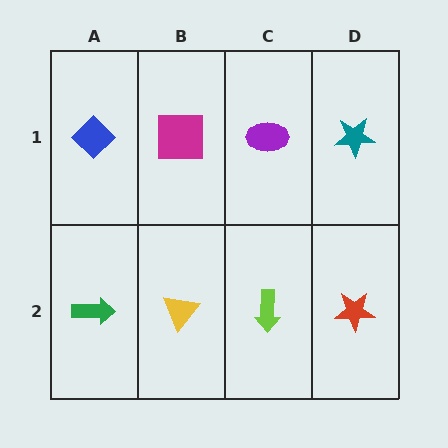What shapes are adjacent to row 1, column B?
A yellow triangle (row 2, column B), a blue diamond (row 1, column A), a purple ellipse (row 1, column C).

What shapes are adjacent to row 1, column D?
A red star (row 2, column D), a purple ellipse (row 1, column C).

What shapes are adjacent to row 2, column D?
A teal star (row 1, column D), a lime arrow (row 2, column C).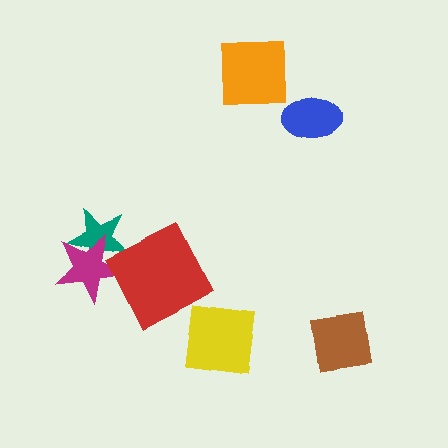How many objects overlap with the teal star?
1 object overlaps with the teal star.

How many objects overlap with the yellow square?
0 objects overlap with the yellow square.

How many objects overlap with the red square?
0 objects overlap with the red square.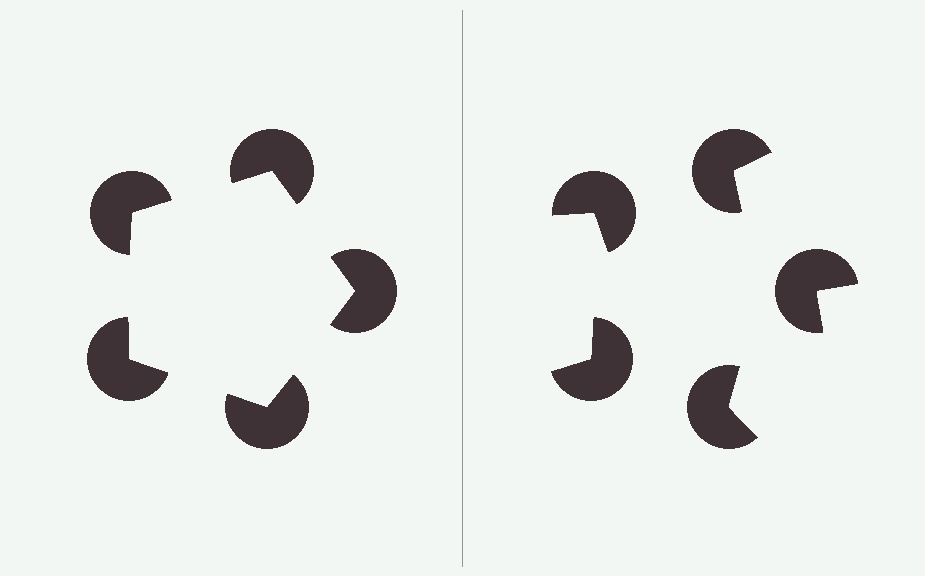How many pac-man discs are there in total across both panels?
10 — 5 on each side.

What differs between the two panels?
The pac-man discs are positioned identically on both sides; only the wedge orientations differ. On the left they align to a pentagon; on the right they are misaligned.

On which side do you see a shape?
An illusory pentagon appears on the left side. On the right side the wedge cuts are rotated, so no coherent shape forms.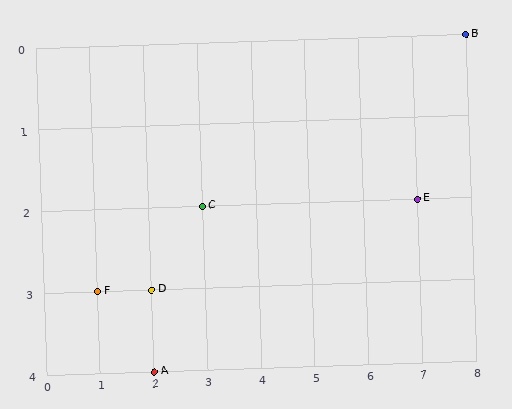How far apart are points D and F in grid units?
Points D and F are 1 column apart.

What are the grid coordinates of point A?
Point A is at grid coordinates (2, 4).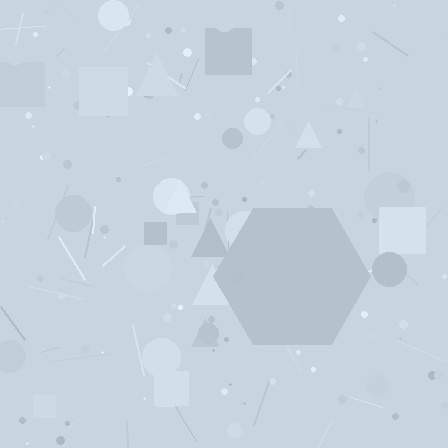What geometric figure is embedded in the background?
A hexagon is embedded in the background.